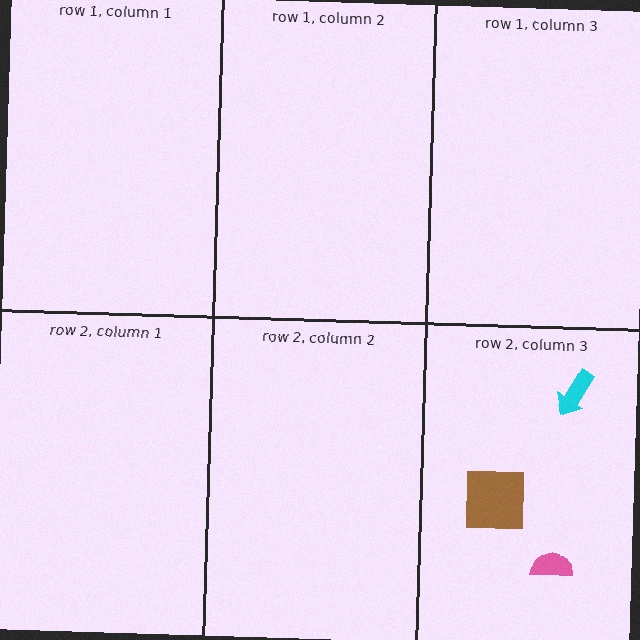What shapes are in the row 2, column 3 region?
The brown square, the cyan arrow, the pink semicircle.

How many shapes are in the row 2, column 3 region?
3.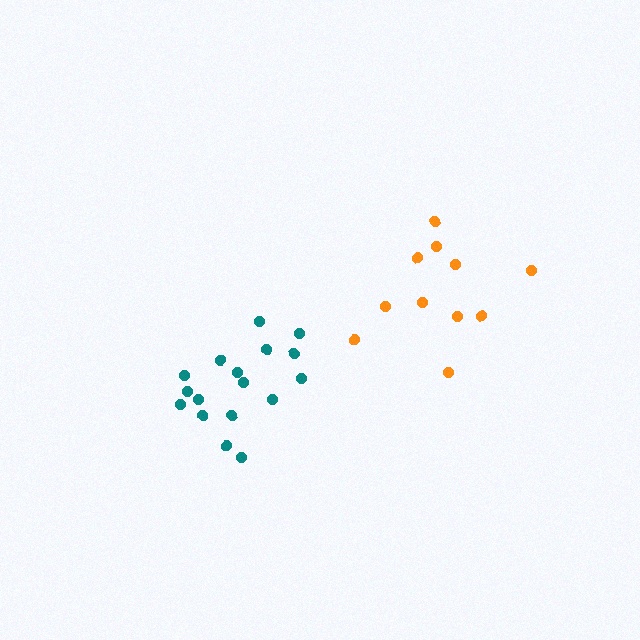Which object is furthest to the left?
The teal cluster is leftmost.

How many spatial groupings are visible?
There are 2 spatial groupings.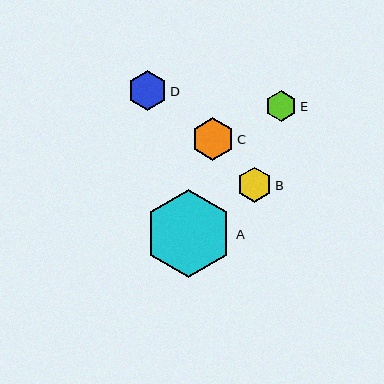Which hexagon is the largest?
Hexagon A is the largest with a size of approximately 88 pixels.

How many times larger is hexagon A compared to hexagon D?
Hexagon A is approximately 2.2 times the size of hexagon D.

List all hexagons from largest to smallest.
From largest to smallest: A, C, D, B, E.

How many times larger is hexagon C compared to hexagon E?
Hexagon C is approximately 1.4 times the size of hexagon E.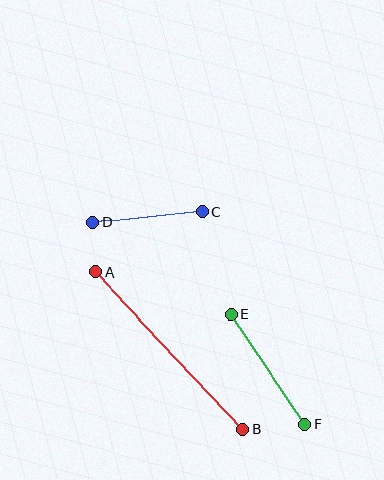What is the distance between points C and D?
The distance is approximately 110 pixels.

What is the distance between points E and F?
The distance is approximately 132 pixels.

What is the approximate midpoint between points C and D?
The midpoint is at approximately (148, 217) pixels.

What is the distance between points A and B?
The distance is approximately 215 pixels.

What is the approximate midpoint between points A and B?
The midpoint is at approximately (169, 351) pixels.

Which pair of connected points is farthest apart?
Points A and B are farthest apart.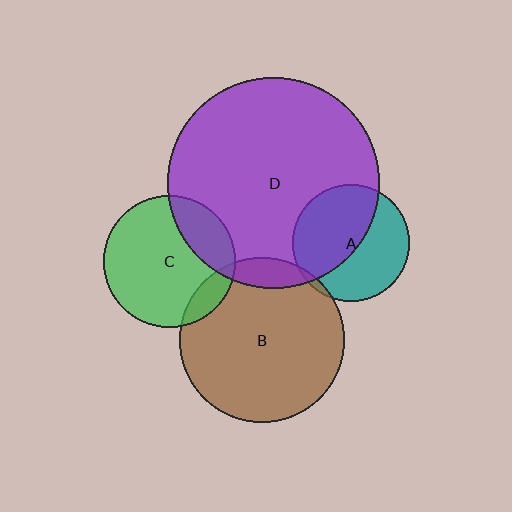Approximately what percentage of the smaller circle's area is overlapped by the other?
Approximately 10%.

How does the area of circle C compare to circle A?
Approximately 1.3 times.